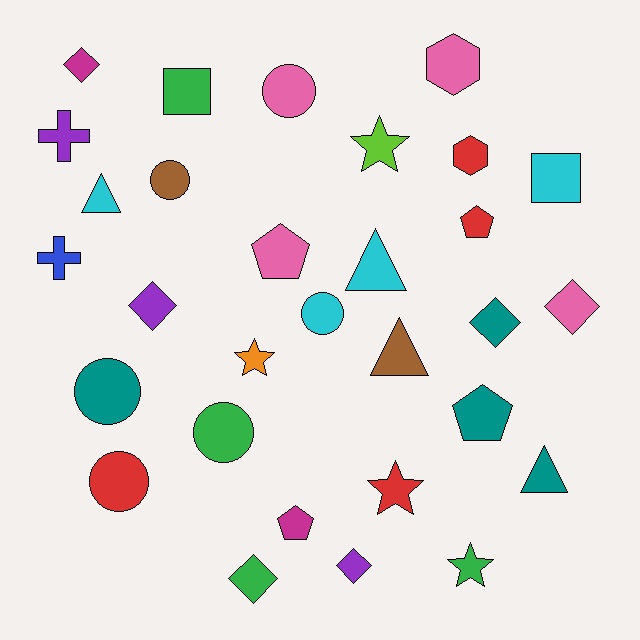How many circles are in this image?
There are 6 circles.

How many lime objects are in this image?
There is 1 lime object.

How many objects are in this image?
There are 30 objects.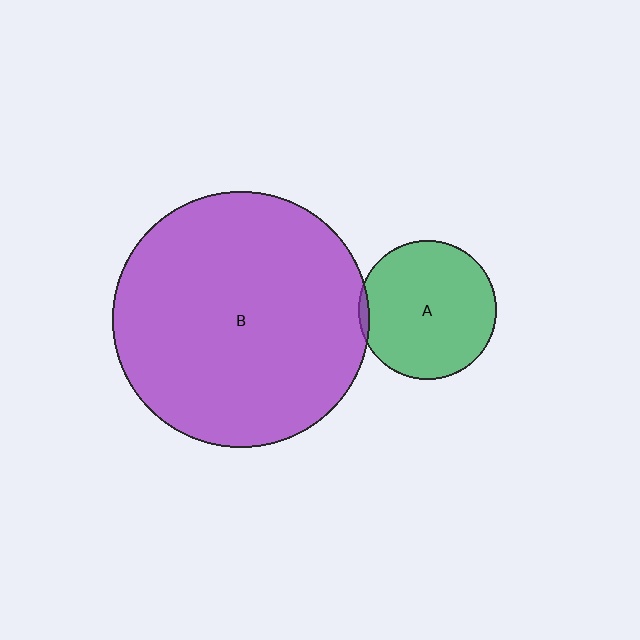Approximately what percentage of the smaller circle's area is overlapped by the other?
Approximately 5%.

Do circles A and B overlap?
Yes.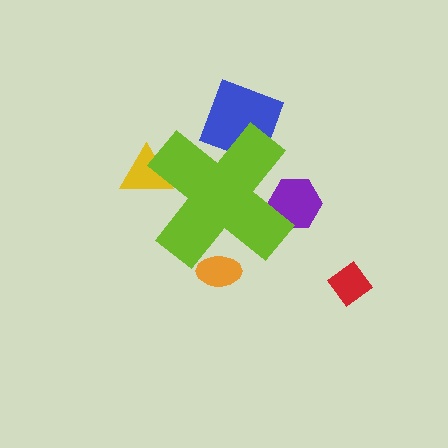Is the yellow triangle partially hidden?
Yes, the yellow triangle is partially hidden behind the lime cross.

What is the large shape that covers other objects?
A lime cross.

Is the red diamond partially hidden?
No, the red diamond is fully visible.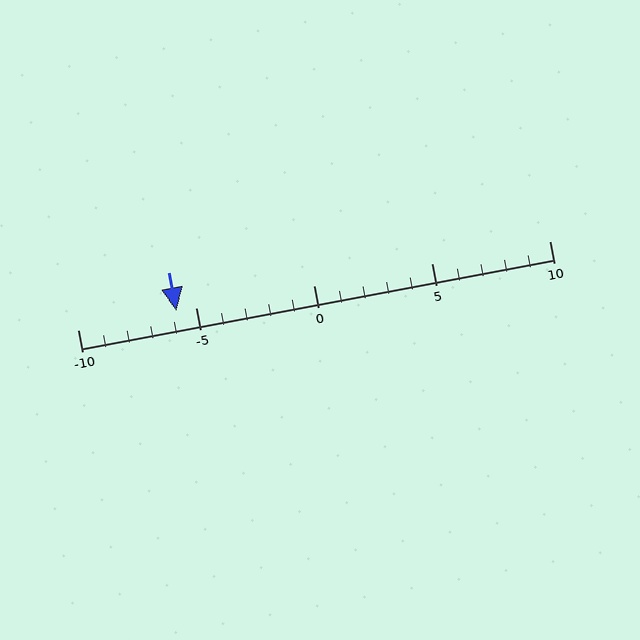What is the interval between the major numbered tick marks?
The major tick marks are spaced 5 units apart.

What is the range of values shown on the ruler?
The ruler shows values from -10 to 10.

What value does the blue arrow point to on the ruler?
The blue arrow points to approximately -6.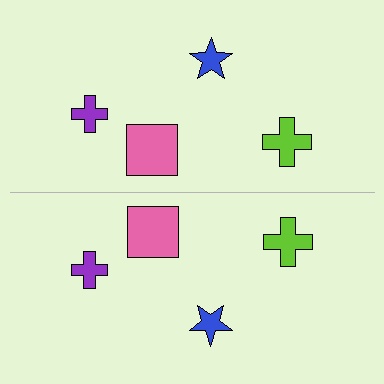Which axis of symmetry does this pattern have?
The pattern has a horizontal axis of symmetry running through the center of the image.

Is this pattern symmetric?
Yes, this pattern has bilateral (reflection) symmetry.